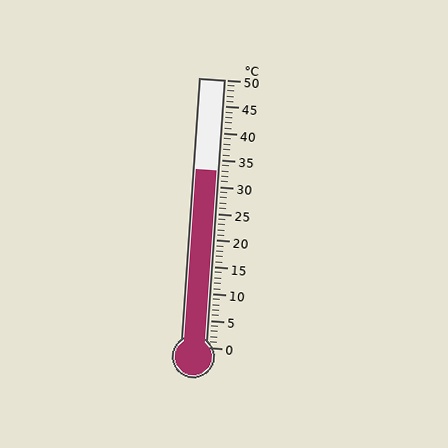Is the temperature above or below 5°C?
The temperature is above 5°C.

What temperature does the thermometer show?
The thermometer shows approximately 33°C.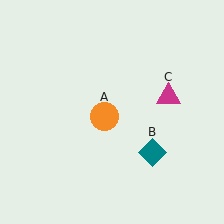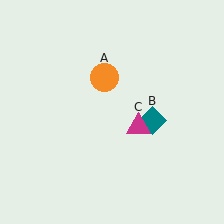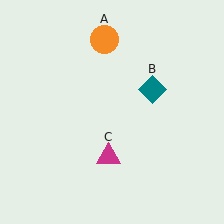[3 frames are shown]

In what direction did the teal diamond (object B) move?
The teal diamond (object B) moved up.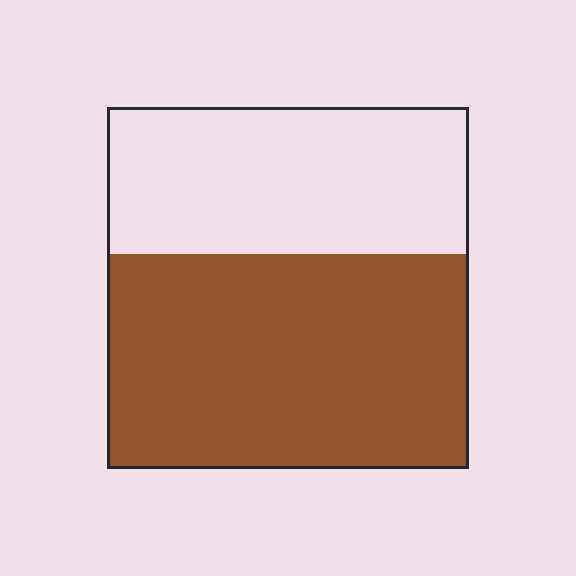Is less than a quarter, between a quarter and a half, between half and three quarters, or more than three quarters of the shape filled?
Between half and three quarters.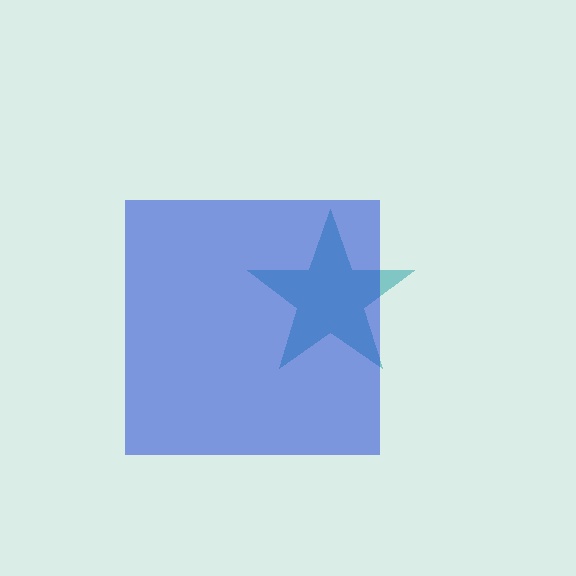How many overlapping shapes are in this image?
There are 2 overlapping shapes in the image.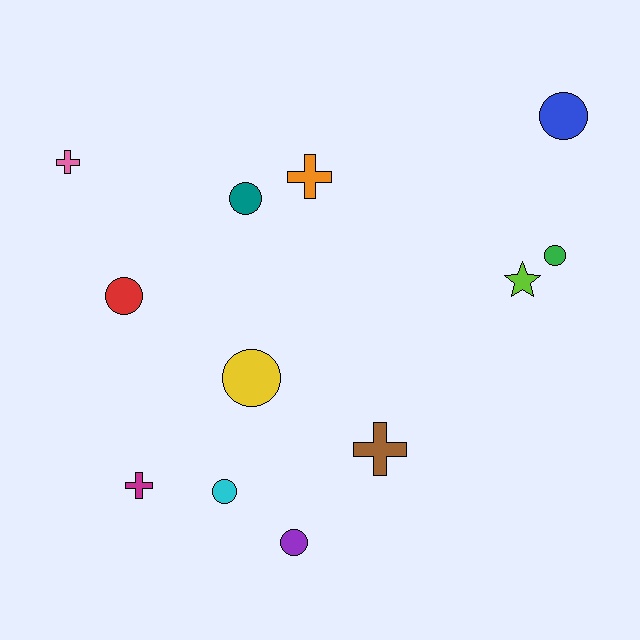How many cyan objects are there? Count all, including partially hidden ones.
There is 1 cyan object.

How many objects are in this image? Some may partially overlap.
There are 12 objects.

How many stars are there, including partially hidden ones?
There is 1 star.